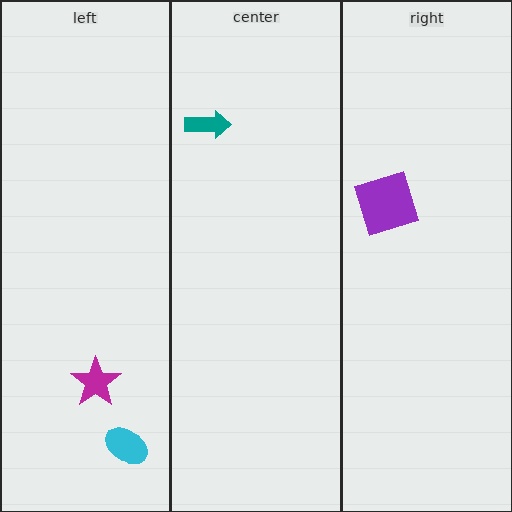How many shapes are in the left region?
2.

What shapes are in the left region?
The cyan ellipse, the magenta star.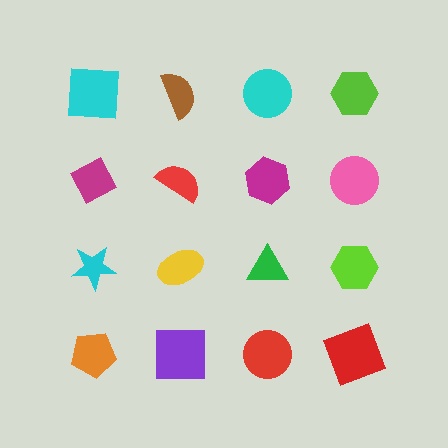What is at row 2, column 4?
A pink circle.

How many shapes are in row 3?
4 shapes.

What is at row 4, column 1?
An orange pentagon.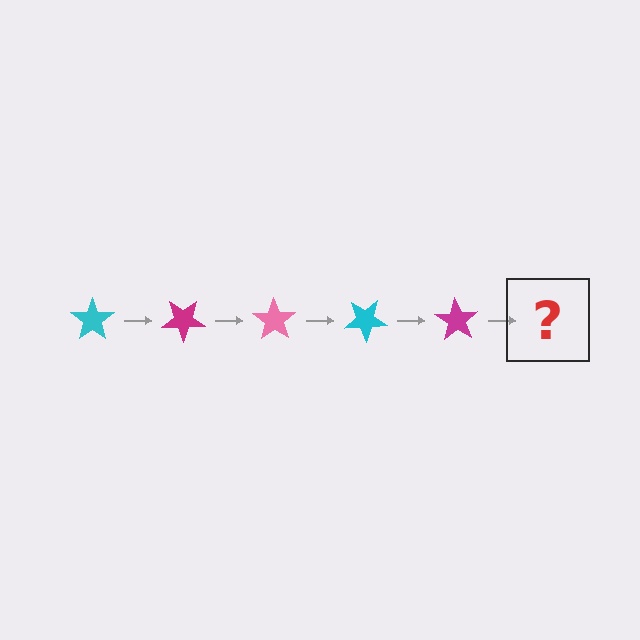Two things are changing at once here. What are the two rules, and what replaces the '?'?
The two rules are that it rotates 35 degrees each step and the color cycles through cyan, magenta, and pink. The '?' should be a pink star, rotated 175 degrees from the start.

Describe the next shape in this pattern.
It should be a pink star, rotated 175 degrees from the start.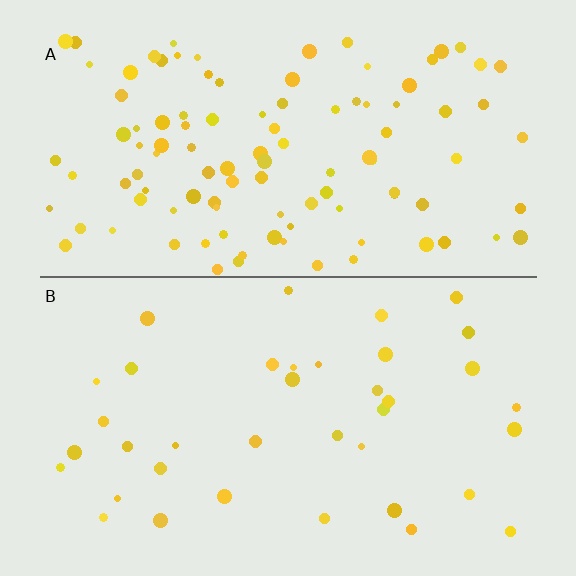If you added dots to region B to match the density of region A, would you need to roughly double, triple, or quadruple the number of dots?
Approximately triple.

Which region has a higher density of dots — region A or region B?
A (the top).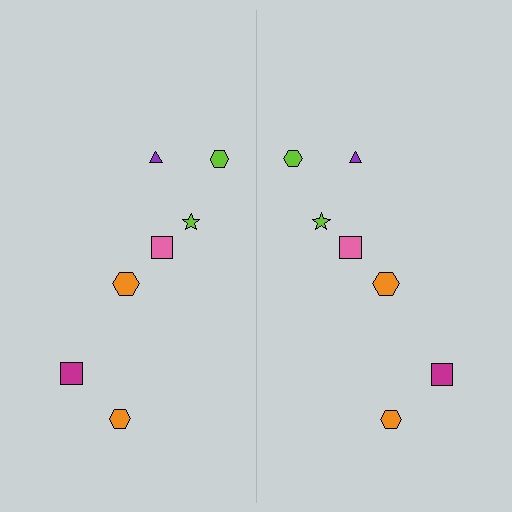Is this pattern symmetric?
Yes, this pattern has bilateral (reflection) symmetry.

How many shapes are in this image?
There are 14 shapes in this image.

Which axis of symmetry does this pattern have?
The pattern has a vertical axis of symmetry running through the center of the image.